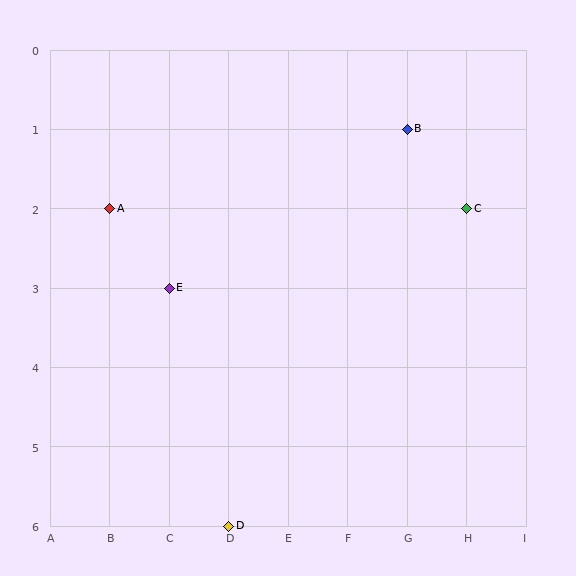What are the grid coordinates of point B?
Point B is at grid coordinates (G, 1).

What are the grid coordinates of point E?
Point E is at grid coordinates (C, 3).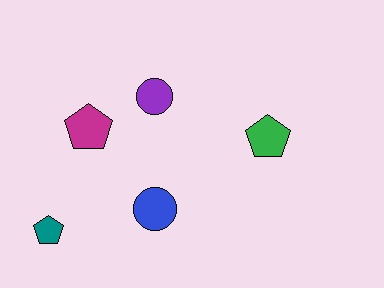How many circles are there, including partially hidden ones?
There are 2 circles.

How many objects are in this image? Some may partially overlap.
There are 5 objects.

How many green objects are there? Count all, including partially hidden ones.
There is 1 green object.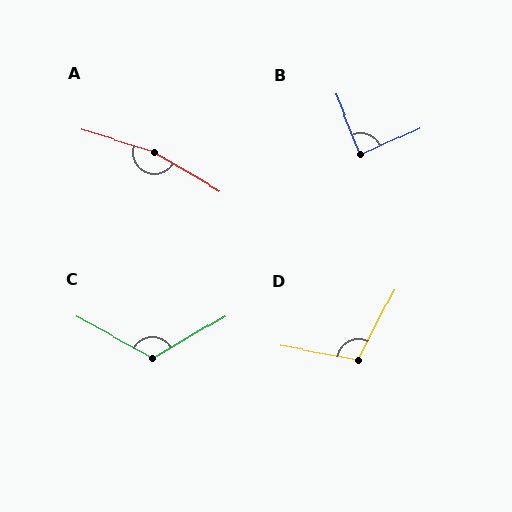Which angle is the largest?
A, at approximately 167 degrees.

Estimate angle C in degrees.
Approximately 121 degrees.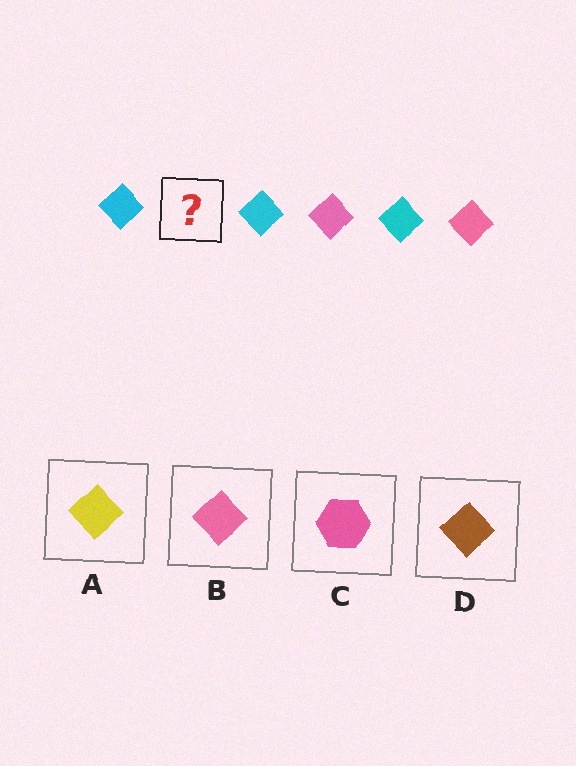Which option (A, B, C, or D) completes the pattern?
B.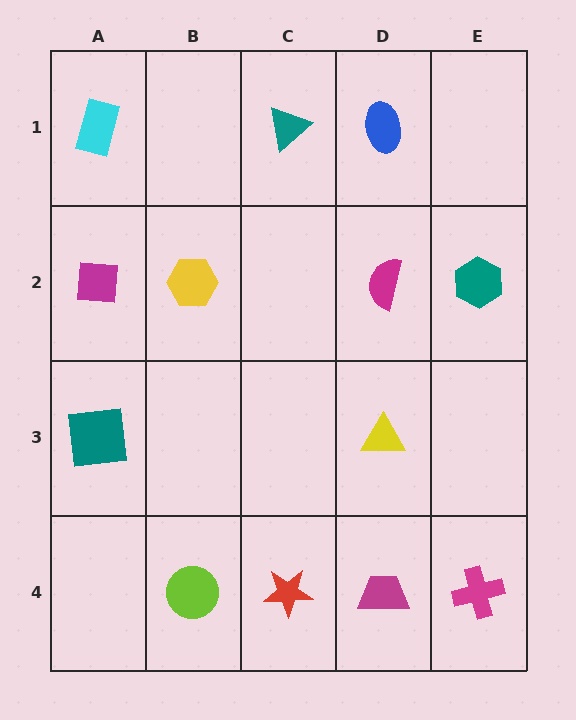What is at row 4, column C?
A red star.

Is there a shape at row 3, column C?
No, that cell is empty.